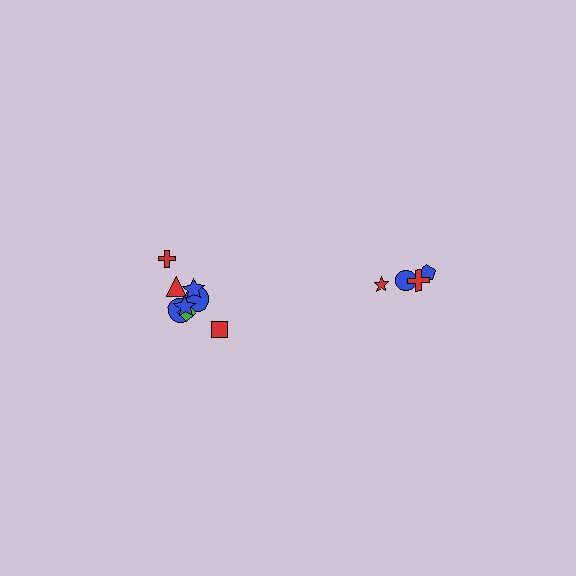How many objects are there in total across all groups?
There are 12 objects.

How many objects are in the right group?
There are 4 objects.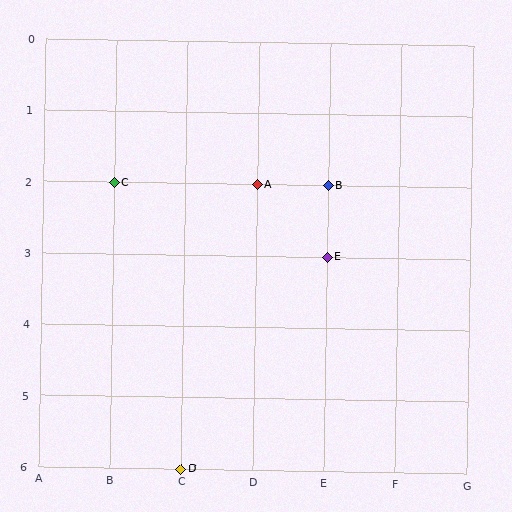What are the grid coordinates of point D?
Point D is at grid coordinates (C, 6).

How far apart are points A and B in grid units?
Points A and B are 1 column apart.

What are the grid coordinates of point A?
Point A is at grid coordinates (D, 2).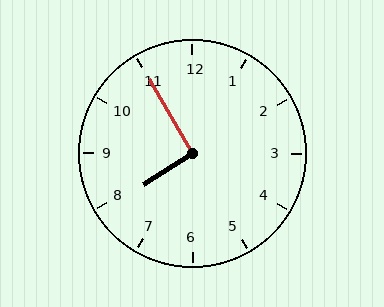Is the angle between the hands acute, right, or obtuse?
It is right.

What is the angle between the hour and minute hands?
Approximately 92 degrees.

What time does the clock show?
7:55.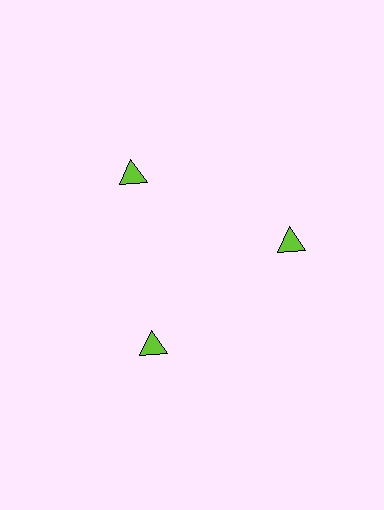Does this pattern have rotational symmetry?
Yes, this pattern has 3-fold rotational symmetry. It looks the same after rotating 120 degrees around the center.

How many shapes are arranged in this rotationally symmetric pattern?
There are 3 shapes, arranged in 3 groups of 1.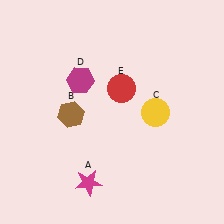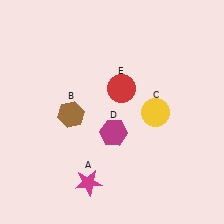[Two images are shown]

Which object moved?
The magenta hexagon (D) moved down.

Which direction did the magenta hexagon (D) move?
The magenta hexagon (D) moved down.